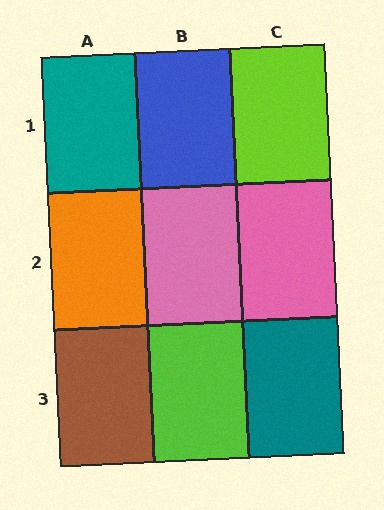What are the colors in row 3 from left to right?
Brown, lime, teal.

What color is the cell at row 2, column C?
Pink.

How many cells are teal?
2 cells are teal.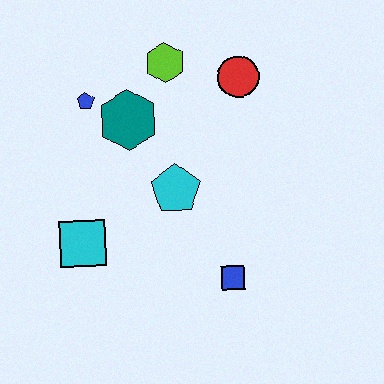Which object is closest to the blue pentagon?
The teal hexagon is closest to the blue pentagon.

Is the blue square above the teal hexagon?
No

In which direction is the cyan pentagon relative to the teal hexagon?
The cyan pentagon is below the teal hexagon.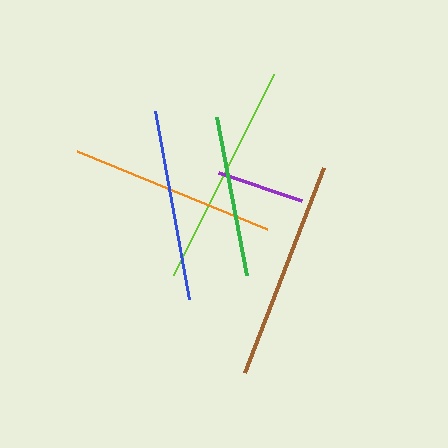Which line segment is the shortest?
The purple line is the shortest at approximately 88 pixels.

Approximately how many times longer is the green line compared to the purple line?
The green line is approximately 1.8 times the length of the purple line.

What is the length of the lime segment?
The lime segment is approximately 224 pixels long.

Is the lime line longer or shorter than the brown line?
The lime line is longer than the brown line.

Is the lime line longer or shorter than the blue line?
The lime line is longer than the blue line.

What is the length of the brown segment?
The brown segment is approximately 220 pixels long.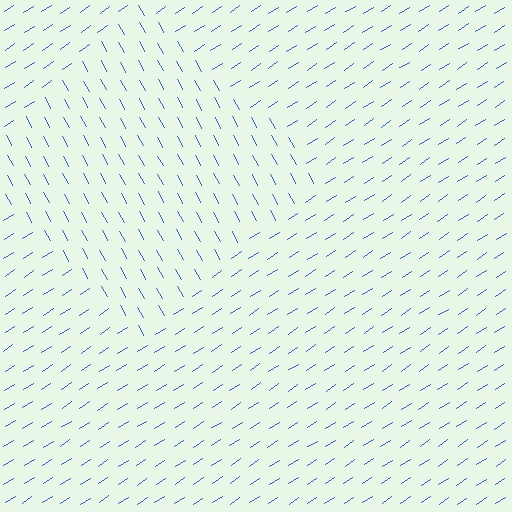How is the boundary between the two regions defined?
The boundary is defined purely by a change in line orientation (approximately 85 degrees difference). All lines are the same color and thickness.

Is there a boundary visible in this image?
Yes, there is a texture boundary formed by a change in line orientation.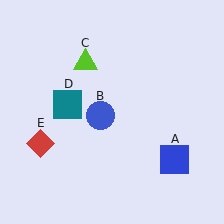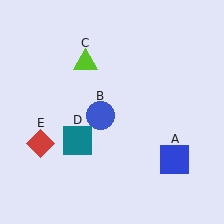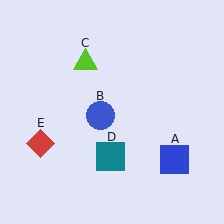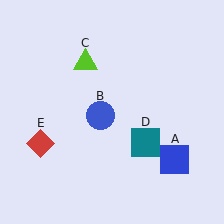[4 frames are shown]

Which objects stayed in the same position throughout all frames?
Blue square (object A) and blue circle (object B) and lime triangle (object C) and red diamond (object E) remained stationary.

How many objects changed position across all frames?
1 object changed position: teal square (object D).